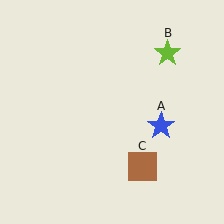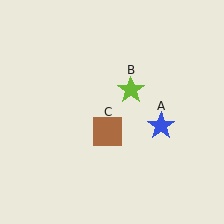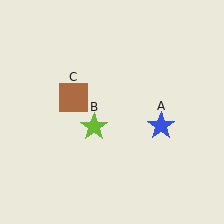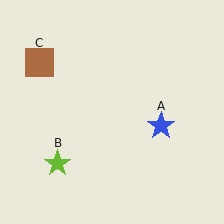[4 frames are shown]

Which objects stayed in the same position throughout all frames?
Blue star (object A) remained stationary.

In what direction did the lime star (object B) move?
The lime star (object B) moved down and to the left.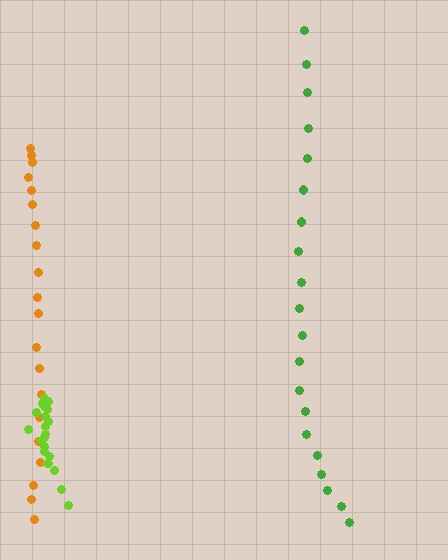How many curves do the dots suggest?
There are 3 distinct paths.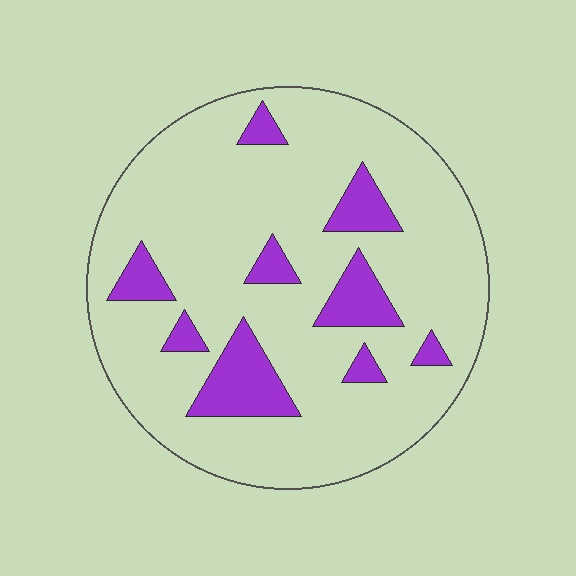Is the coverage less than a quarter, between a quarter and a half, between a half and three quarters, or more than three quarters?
Less than a quarter.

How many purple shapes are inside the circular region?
9.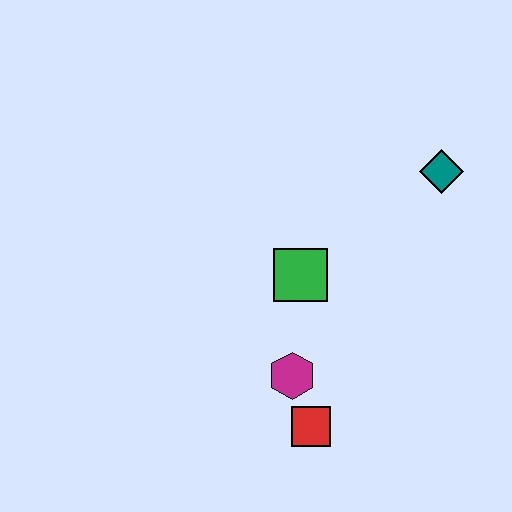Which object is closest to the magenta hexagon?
The red square is closest to the magenta hexagon.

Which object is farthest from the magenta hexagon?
The teal diamond is farthest from the magenta hexagon.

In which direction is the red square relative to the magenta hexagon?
The red square is below the magenta hexagon.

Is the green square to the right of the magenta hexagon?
Yes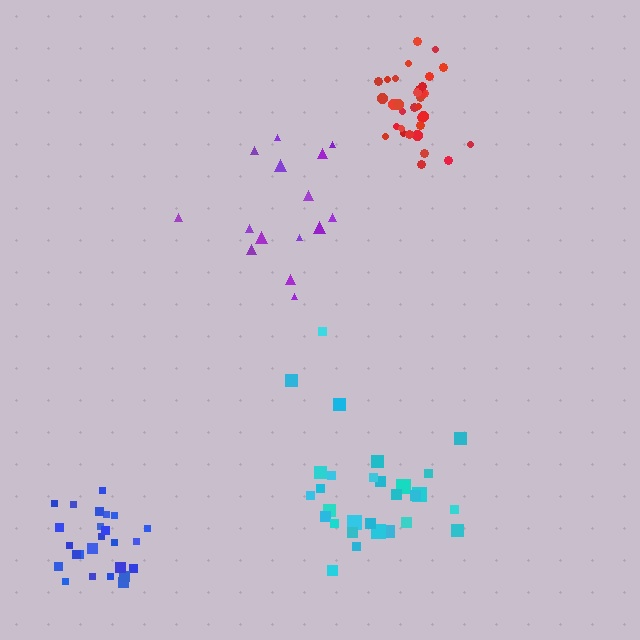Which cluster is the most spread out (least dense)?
Purple.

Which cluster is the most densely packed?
Red.